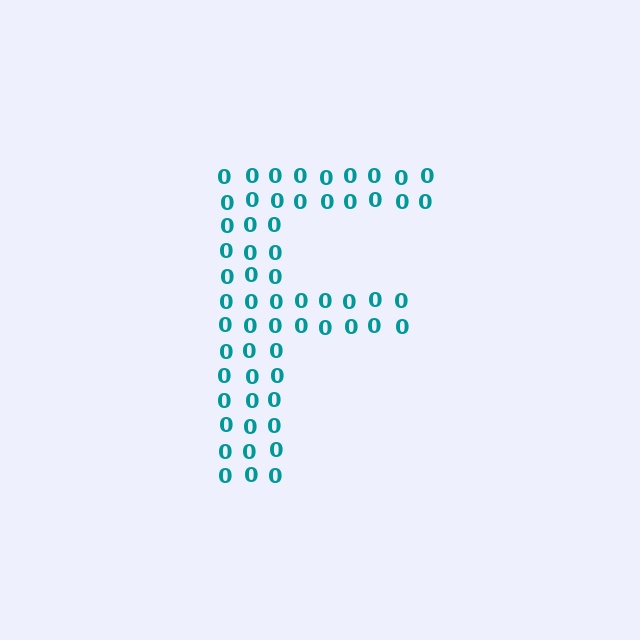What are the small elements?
The small elements are digit 0's.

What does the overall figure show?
The overall figure shows the letter F.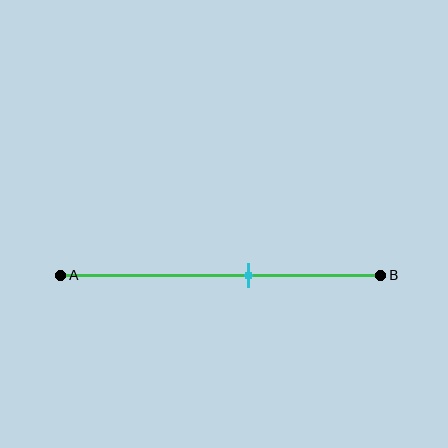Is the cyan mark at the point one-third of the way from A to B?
No, the mark is at about 60% from A, not at the 33% one-third point.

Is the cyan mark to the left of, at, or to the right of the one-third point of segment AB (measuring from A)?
The cyan mark is to the right of the one-third point of segment AB.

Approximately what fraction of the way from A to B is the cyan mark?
The cyan mark is approximately 60% of the way from A to B.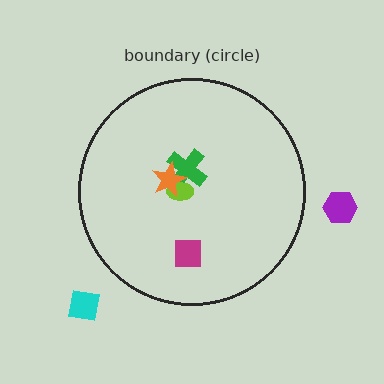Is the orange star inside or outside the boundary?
Inside.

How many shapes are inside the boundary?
4 inside, 2 outside.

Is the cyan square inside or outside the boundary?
Outside.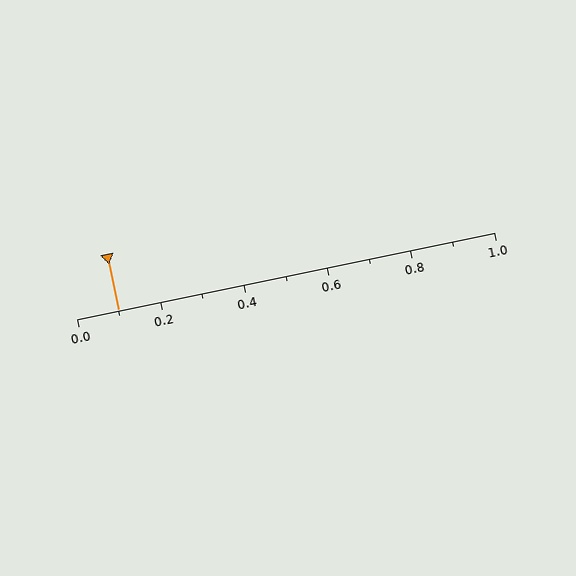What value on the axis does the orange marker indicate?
The marker indicates approximately 0.1.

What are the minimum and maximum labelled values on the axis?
The axis runs from 0.0 to 1.0.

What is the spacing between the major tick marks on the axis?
The major ticks are spaced 0.2 apart.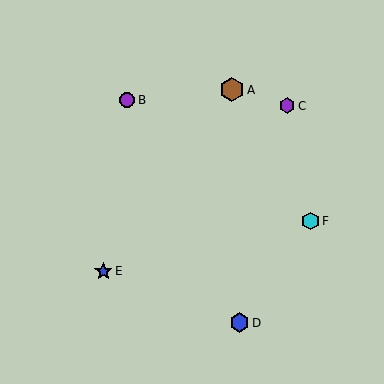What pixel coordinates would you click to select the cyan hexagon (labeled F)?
Click at (311, 221) to select the cyan hexagon F.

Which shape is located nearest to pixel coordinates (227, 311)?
The blue hexagon (labeled D) at (240, 323) is nearest to that location.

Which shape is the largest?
The brown hexagon (labeled A) is the largest.